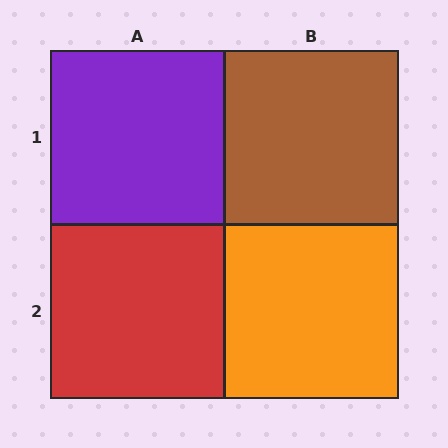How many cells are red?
1 cell is red.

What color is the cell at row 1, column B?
Brown.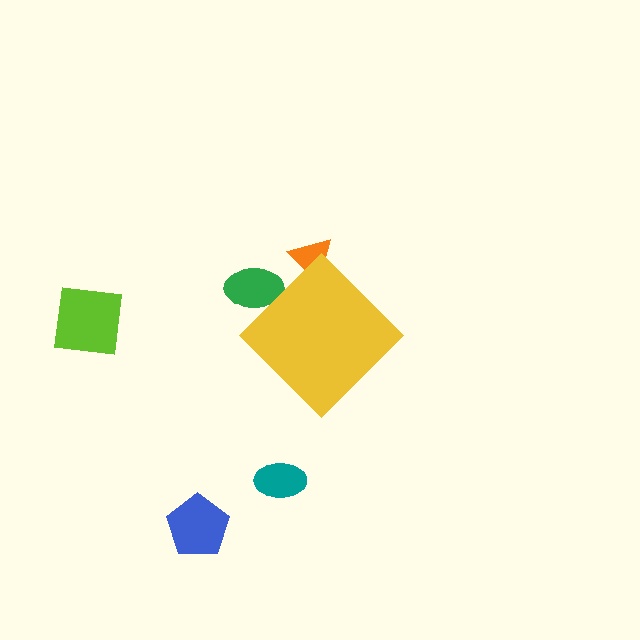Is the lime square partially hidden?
No, the lime square is fully visible.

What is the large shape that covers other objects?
A yellow diamond.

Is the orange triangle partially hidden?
Yes, the orange triangle is partially hidden behind the yellow diamond.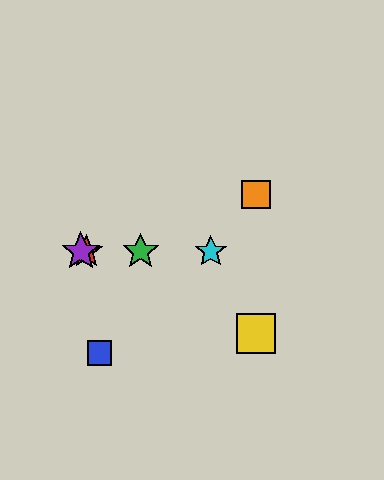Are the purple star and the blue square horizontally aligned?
No, the purple star is at y≈252 and the blue square is at y≈353.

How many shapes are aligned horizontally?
4 shapes (the red star, the green star, the purple star, the cyan star) are aligned horizontally.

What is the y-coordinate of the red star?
The red star is at y≈252.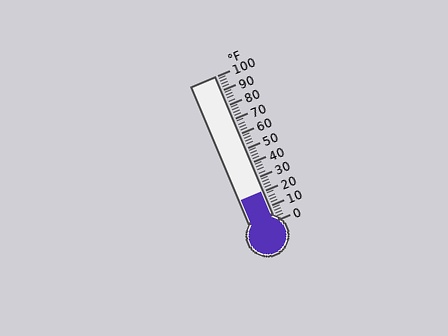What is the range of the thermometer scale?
The thermometer scale ranges from 0°F to 100°F.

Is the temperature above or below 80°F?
The temperature is below 80°F.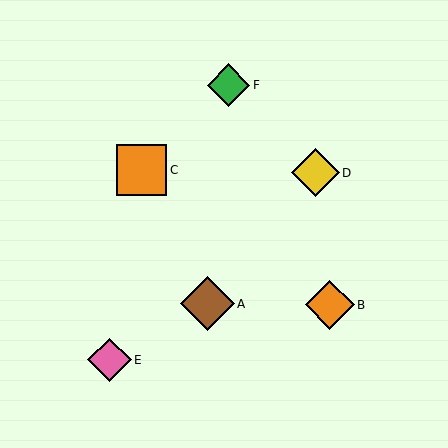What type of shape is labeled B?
Shape B is an orange diamond.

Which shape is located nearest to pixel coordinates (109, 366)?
The pink diamond (labeled E) at (110, 360) is nearest to that location.